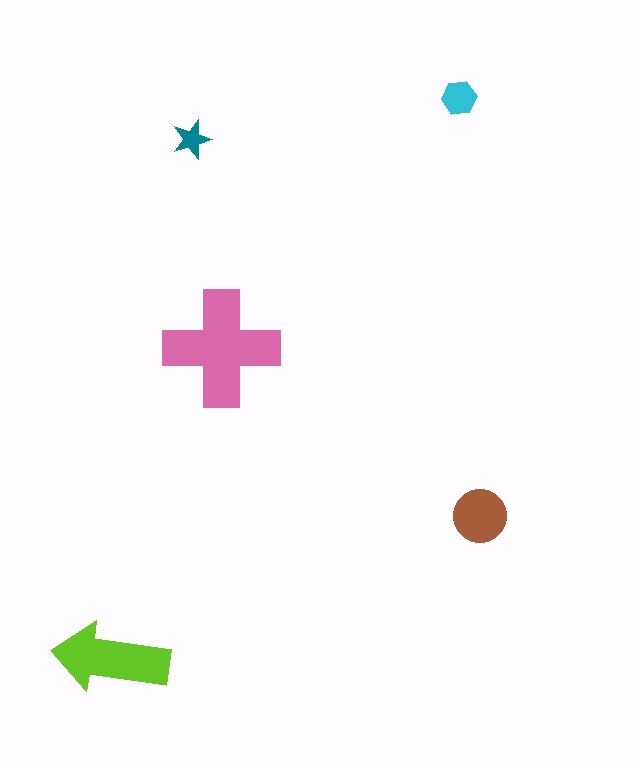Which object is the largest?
The pink cross.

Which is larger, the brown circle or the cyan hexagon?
The brown circle.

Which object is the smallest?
The teal star.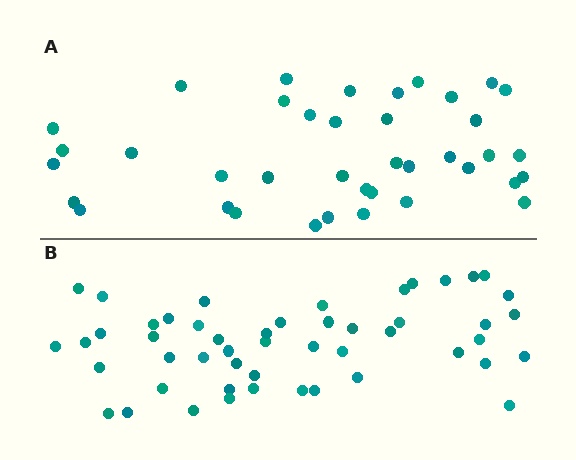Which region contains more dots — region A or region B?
Region B (the bottom region) has more dots.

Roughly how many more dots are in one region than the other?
Region B has roughly 12 or so more dots than region A.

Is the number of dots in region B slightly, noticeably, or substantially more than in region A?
Region B has noticeably more, but not dramatically so. The ratio is roughly 1.3 to 1.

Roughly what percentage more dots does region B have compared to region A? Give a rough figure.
About 30% more.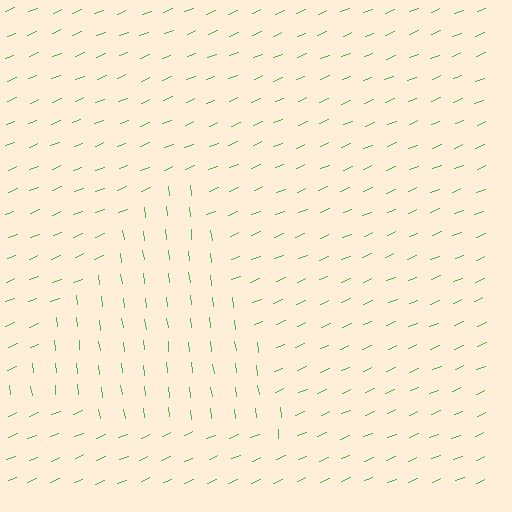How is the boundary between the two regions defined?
The boundary is defined purely by a change in line orientation (approximately 75 degrees difference). All lines are the same color and thickness.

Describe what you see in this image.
The image is filled with small green line segments. A triangle region in the image has lines oriented differently from the surrounding lines, creating a visible texture boundary.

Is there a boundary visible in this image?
Yes, there is a texture boundary formed by a change in line orientation.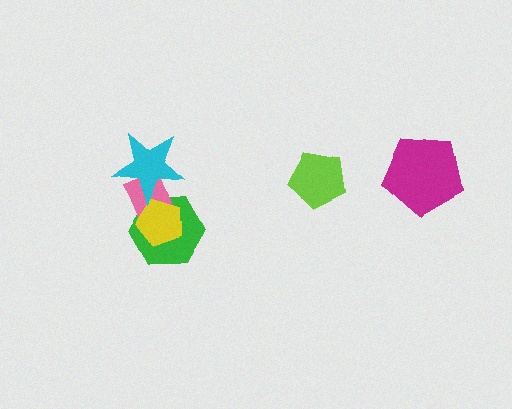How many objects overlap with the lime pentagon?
0 objects overlap with the lime pentagon.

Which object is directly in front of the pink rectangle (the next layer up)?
The yellow pentagon is directly in front of the pink rectangle.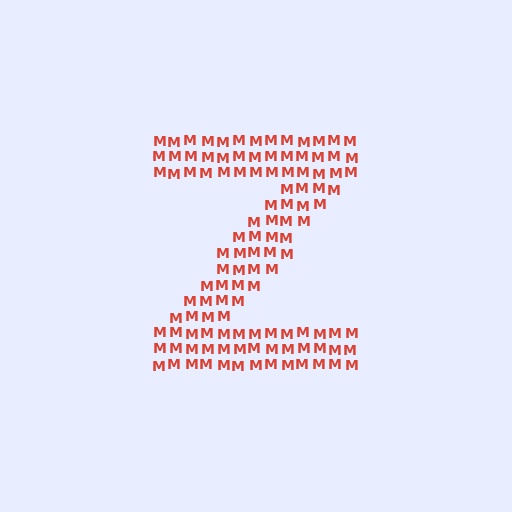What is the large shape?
The large shape is the letter Z.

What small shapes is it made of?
It is made of small letter M's.